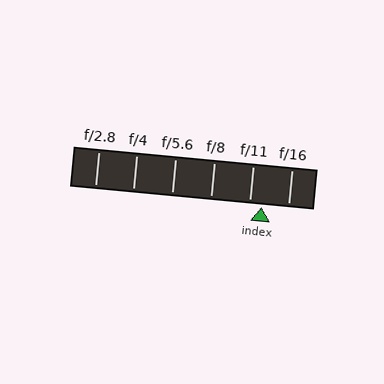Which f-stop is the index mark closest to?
The index mark is closest to f/11.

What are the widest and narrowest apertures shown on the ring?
The widest aperture shown is f/2.8 and the narrowest is f/16.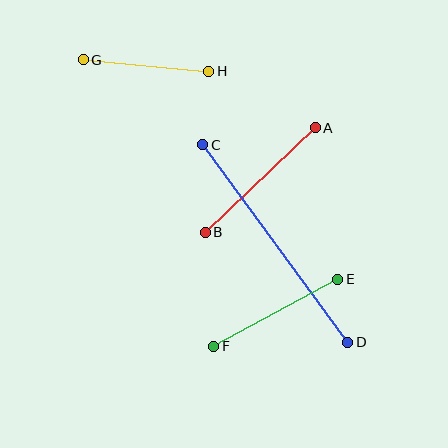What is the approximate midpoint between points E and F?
The midpoint is at approximately (276, 313) pixels.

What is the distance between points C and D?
The distance is approximately 245 pixels.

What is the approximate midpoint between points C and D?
The midpoint is at approximately (275, 243) pixels.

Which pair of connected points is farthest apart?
Points C and D are farthest apart.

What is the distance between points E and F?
The distance is approximately 140 pixels.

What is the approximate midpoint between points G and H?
The midpoint is at approximately (146, 65) pixels.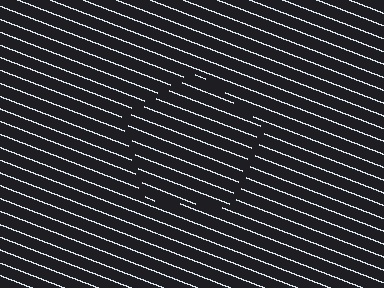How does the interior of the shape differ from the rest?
The interior of the shape contains the same grating, shifted by half a period — the contour is defined by the phase discontinuity where line-ends from the inner and outer gratings abut.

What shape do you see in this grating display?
An illusory pentagon. The interior of the shape contains the same grating, shifted by half a period — the contour is defined by the phase discontinuity where line-ends from the inner and outer gratings abut.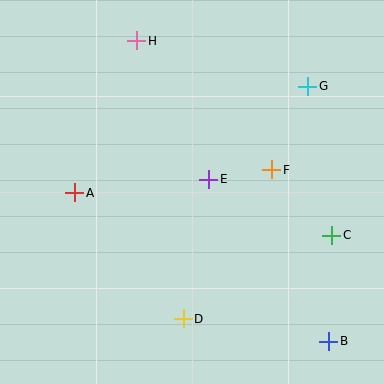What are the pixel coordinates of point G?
Point G is at (308, 86).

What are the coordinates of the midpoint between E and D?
The midpoint between E and D is at (196, 249).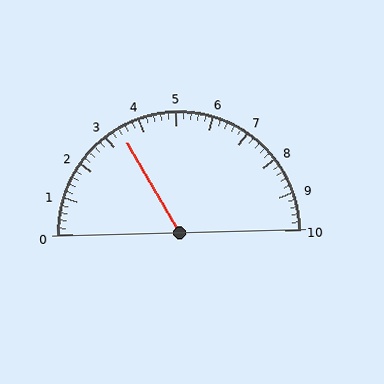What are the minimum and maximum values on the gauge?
The gauge ranges from 0 to 10.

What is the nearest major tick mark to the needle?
The nearest major tick mark is 3.